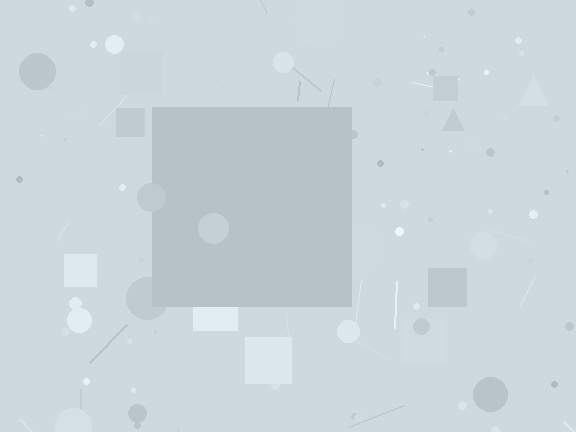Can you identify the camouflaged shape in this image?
The camouflaged shape is a square.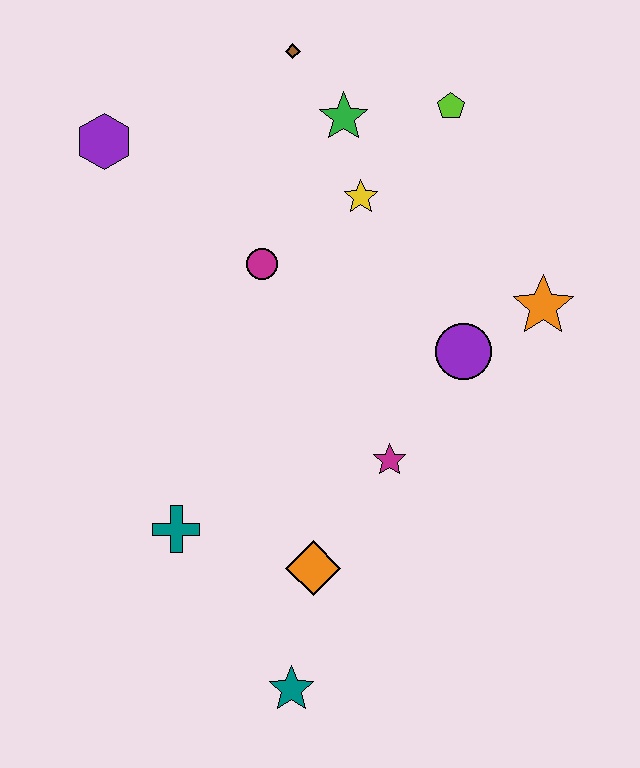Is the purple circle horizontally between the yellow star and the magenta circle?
No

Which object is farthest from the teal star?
The brown diamond is farthest from the teal star.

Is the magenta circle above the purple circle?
Yes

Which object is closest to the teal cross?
The orange diamond is closest to the teal cross.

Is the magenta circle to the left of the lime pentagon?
Yes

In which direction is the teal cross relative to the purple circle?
The teal cross is to the left of the purple circle.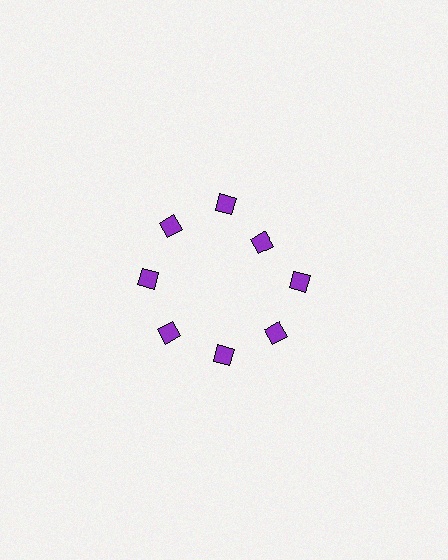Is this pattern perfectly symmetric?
No. The 8 purple diamonds are arranged in a ring, but one element near the 2 o'clock position is pulled inward toward the center, breaking the 8-fold rotational symmetry.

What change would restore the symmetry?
The symmetry would be restored by moving it outward, back onto the ring so that all 8 diamonds sit at equal angles and equal distance from the center.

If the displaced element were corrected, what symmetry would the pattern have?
It would have 8-fold rotational symmetry — the pattern would map onto itself every 45 degrees.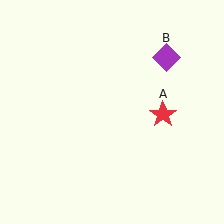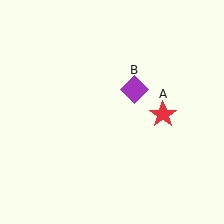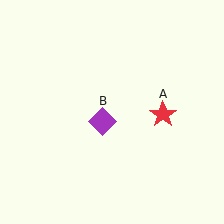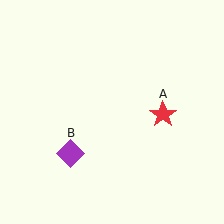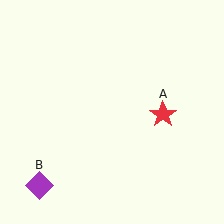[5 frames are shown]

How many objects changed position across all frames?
1 object changed position: purple diamond (object B).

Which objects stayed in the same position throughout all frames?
Red star (object A) remained stationary.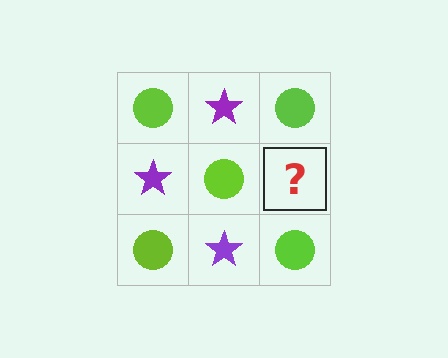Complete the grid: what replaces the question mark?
The question mark should be replaced with a purple star.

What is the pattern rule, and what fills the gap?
The rule is that it alternates lime circle and purple star in a checkerboard pattern. The gap should be filled with a purple star.